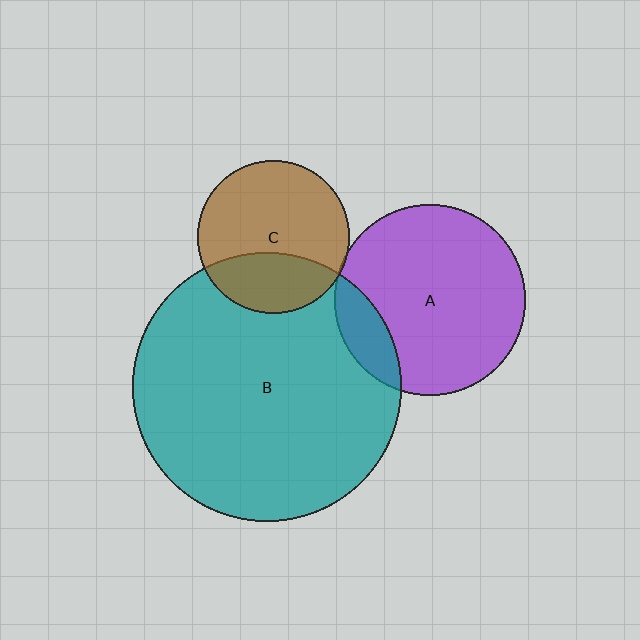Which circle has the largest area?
Circle B (teal).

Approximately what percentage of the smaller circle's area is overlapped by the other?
Approximately 5%.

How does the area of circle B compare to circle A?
Approximately 2.0 times.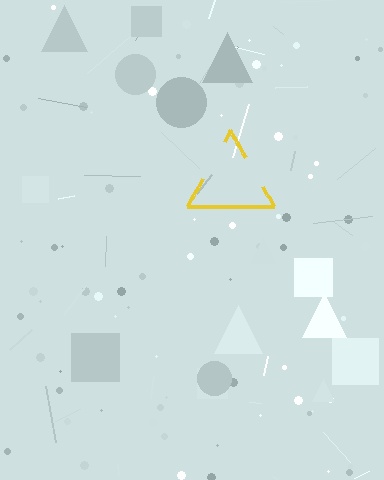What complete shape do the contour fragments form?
The contour fragments form a triangle.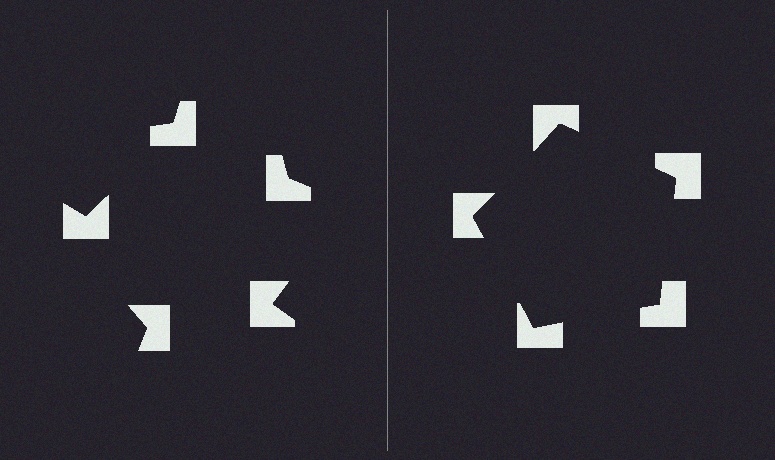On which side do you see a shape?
An illusory pentagon appears on the right side. On the left side the wedge cuts are rotated, so no coherent shape forms.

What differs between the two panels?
The notched squares are positioned identically on both sides; only the wedge orientations differ. On the right they align to a pentagon; on the left they are misaligned.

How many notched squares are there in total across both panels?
10 — 5 on each side.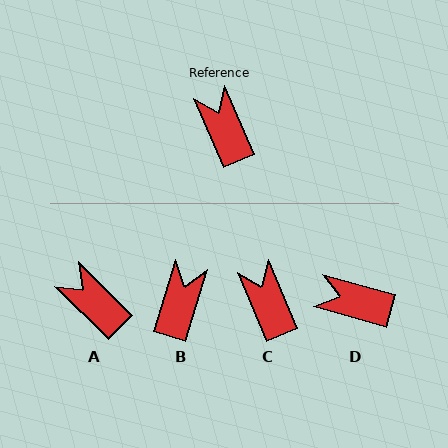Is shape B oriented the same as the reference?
No, it is off by about 40 degrees.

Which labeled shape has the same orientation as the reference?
C.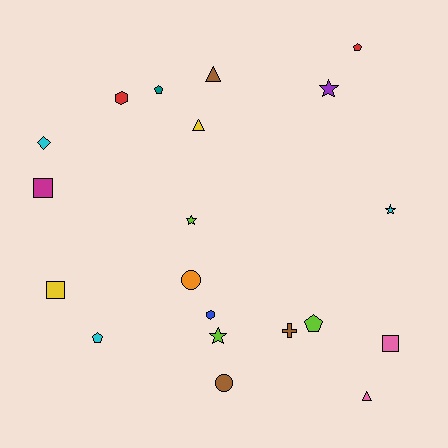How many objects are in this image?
There are 20 objects.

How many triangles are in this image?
There are 3 triangles.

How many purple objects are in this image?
There is 1 purple object.